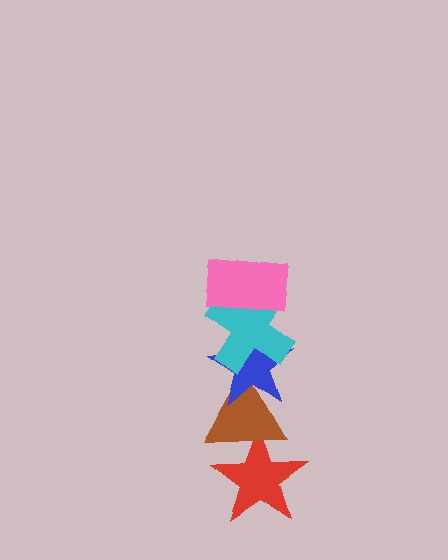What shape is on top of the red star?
The brown triangle is on top of the red star.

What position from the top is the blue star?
The blue star is 3rd from the top.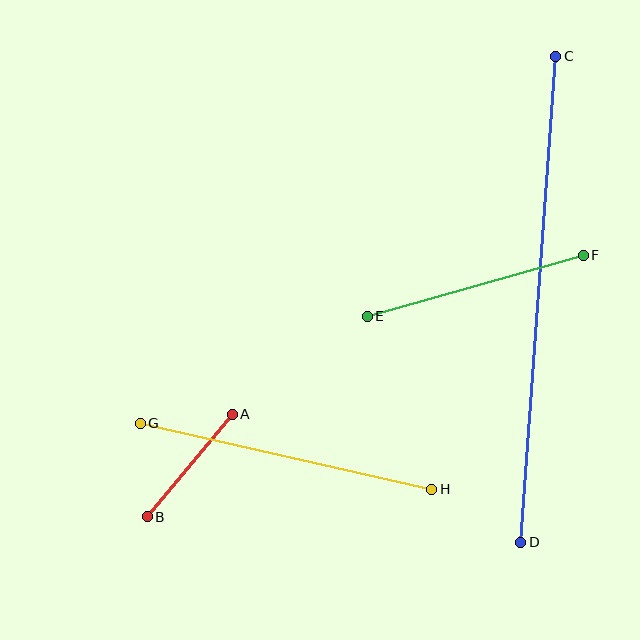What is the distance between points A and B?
The distance is approximately 133 pixels.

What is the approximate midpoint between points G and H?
The midpoint is at approximately (286, 456) pixels.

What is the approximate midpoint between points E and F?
The midpoint is at approximately (475, 286) pixels.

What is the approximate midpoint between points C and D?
The midpoint is at approximately (538, 299) pixels.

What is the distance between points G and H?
The distance is approximately 298 pixels.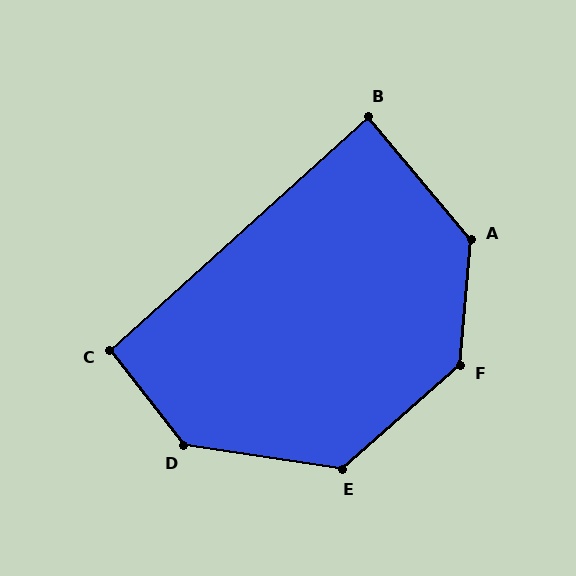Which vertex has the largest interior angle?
D, at approximately 136 degrees.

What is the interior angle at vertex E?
Approximately 130 degrees (obtuse).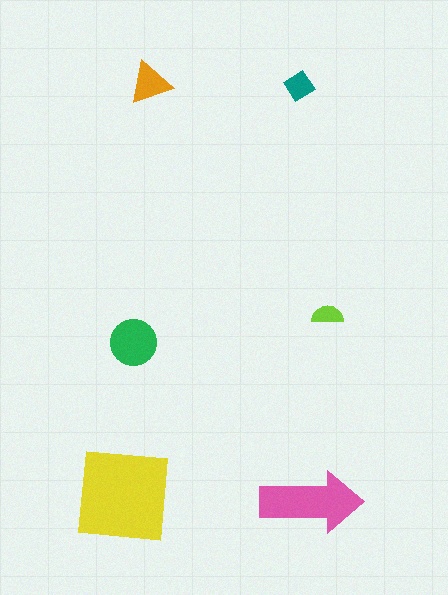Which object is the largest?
The yellow square.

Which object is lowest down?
The pink arrow is bottommost.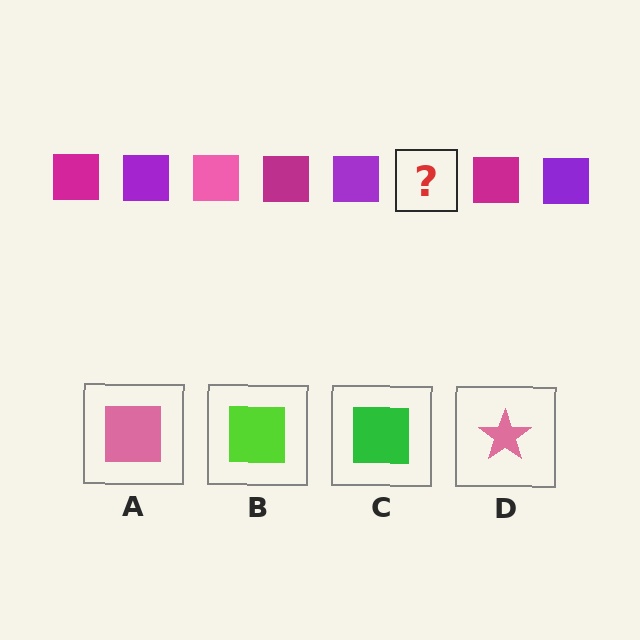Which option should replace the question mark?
Option A.